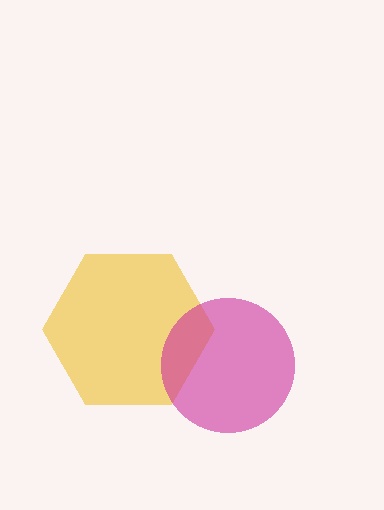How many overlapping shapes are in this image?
There are 2 overlapping shapes in the image.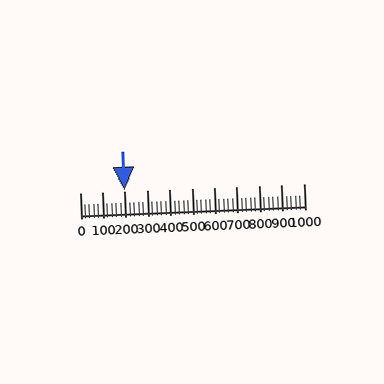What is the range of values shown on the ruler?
The ruler shows values from 0 to 1000.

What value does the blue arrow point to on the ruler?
The blue arrow points to approximately 200.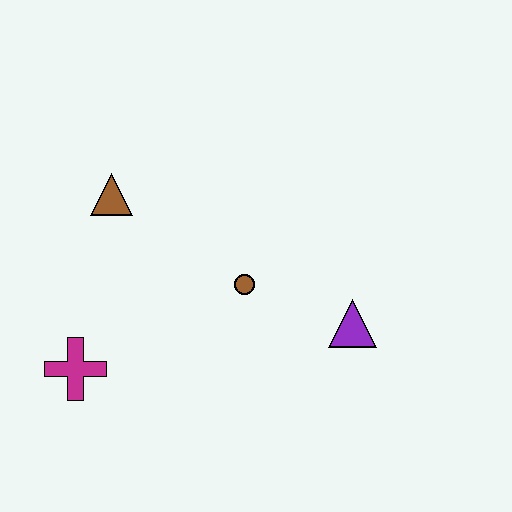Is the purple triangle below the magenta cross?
No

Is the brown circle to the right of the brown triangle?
Yes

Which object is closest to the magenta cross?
The brown triangle is closest to the magenta cross.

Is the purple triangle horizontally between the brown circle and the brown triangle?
No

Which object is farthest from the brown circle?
The magenta cross is farthest from the brown circle.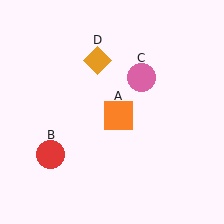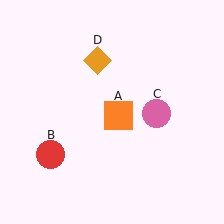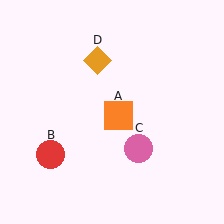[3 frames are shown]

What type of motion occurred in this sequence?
The pink circle (object C) rotated clockwise around the center of the scene.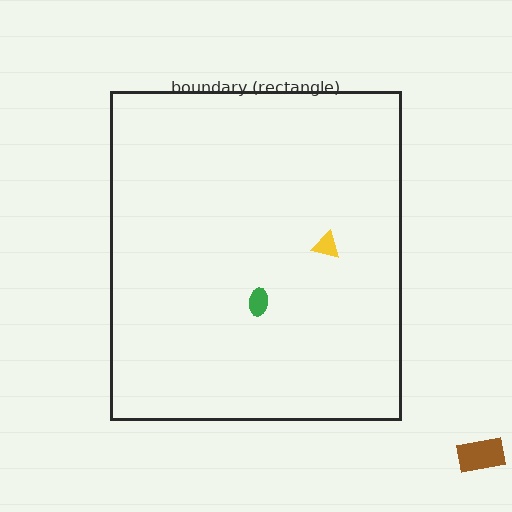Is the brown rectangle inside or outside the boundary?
Outside.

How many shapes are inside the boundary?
2 inside, 1 outside.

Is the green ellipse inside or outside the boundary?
Inside.